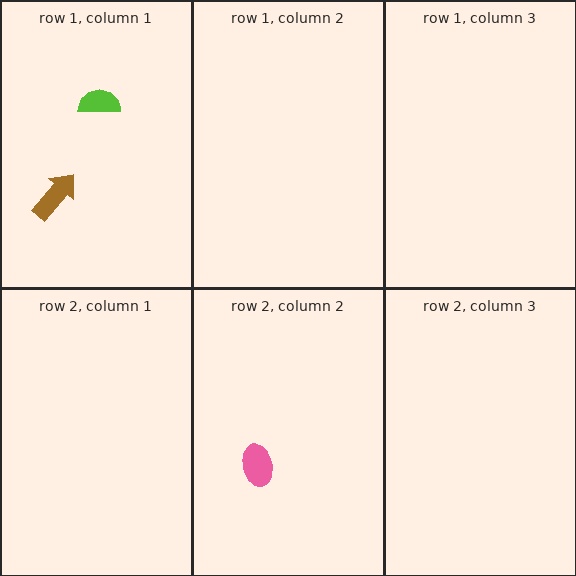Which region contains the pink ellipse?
The row 2, column 2 region.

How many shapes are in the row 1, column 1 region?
2.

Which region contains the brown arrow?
The row 1, column 1 region.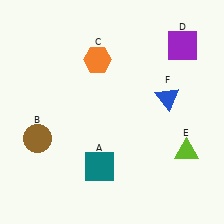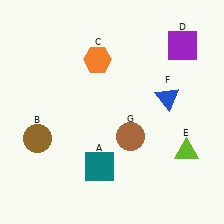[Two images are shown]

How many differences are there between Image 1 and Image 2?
There is 1 difference between the two images.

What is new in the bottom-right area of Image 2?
A brown circle (G) was added in the bottom-right area of Image 2.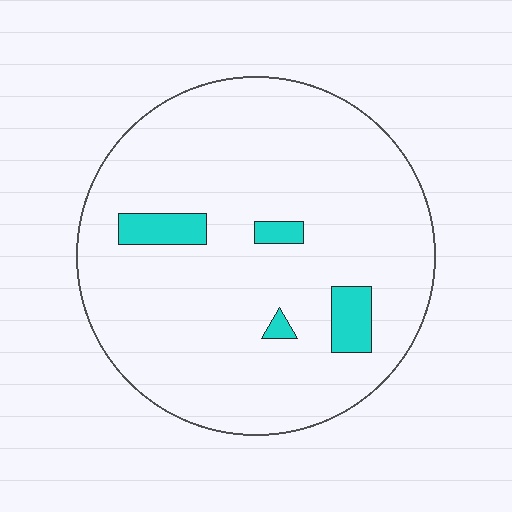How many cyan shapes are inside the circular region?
4.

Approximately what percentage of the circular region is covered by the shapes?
Approximately 5%.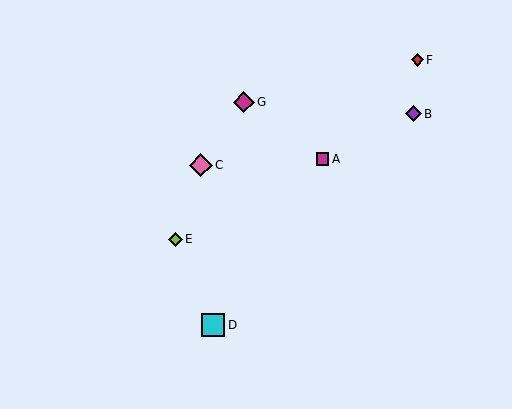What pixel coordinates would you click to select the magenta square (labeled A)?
Click at (322, 159) to select the magenta square A.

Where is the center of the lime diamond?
The center of the lime diamond is at (176, 239).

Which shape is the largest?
The pink diamond (labeled C) is the largest.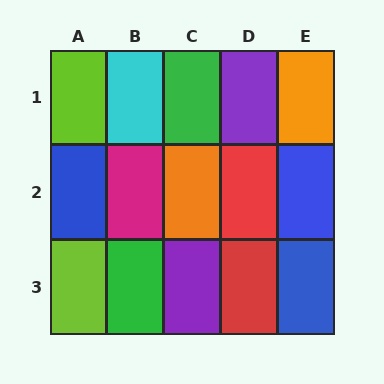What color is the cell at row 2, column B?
Magenta.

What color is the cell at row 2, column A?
Blue.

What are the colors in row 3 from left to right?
Lime, green, purple, red, blue.